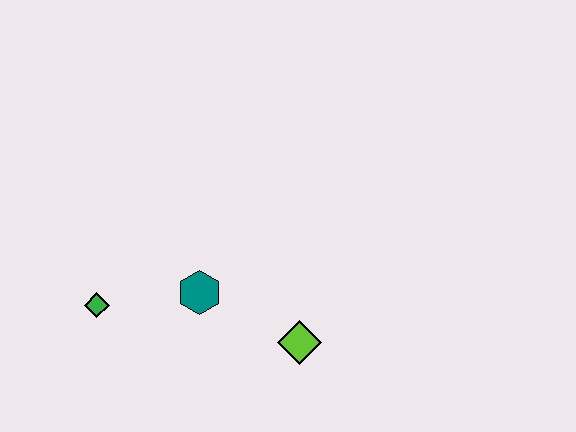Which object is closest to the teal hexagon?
The green diamond is closest to the teal hexagon.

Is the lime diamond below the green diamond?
Yes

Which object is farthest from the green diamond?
The lime diamond is farthest from the green diamond.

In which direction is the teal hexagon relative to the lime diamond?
The teal hexagon is to the left of the lime diamond.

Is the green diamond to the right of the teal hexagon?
No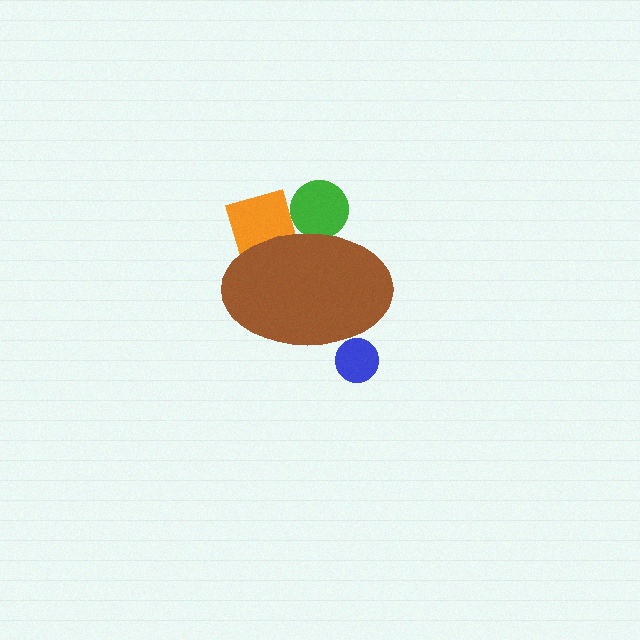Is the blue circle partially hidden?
Yes, the blue circle is partially hidden behind the brown ellipse.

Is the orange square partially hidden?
Yes, the orange square is partially hidden behind the brown ellipse.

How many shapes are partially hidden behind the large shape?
3 shapes are partially hidden.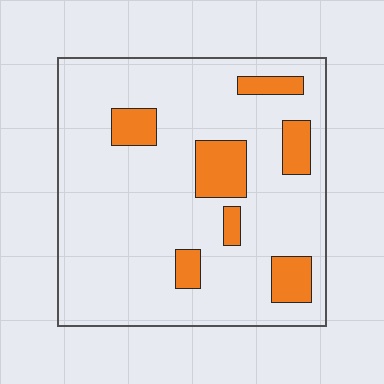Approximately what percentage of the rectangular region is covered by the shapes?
Approximately 15%.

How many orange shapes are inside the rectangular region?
7.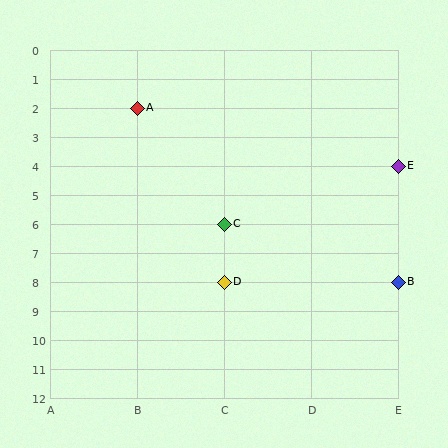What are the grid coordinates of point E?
Point E is at grid coordinates (E, 4).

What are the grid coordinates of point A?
Point A is at grid coordinates (B, 2).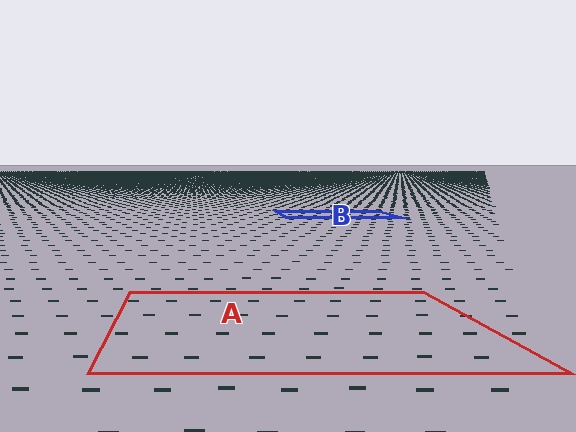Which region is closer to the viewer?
Region A is closer. The texture elements there are larger and more spread out.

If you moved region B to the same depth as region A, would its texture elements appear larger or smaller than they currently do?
They would appear larger. At a closer depth, the same texture elements are projected at a bigger on-screen size.